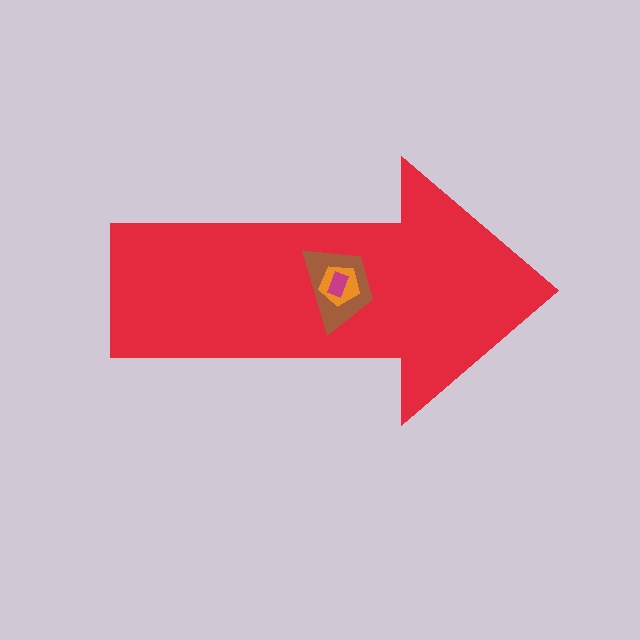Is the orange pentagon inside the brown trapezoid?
Yes.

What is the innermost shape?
The magenta rectangle.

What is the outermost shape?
The red arrow.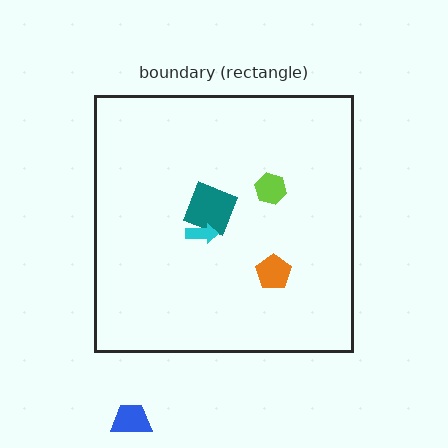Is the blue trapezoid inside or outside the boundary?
Outside.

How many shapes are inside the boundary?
4 inside, 1 outside.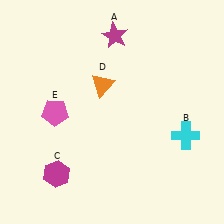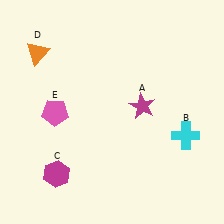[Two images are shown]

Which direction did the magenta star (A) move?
The magenta star (A) moved down.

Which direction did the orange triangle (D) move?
The orange triangle (D) moved left.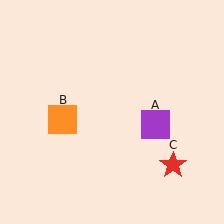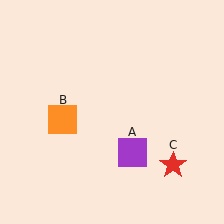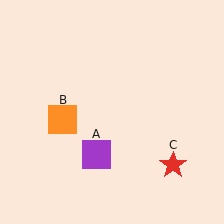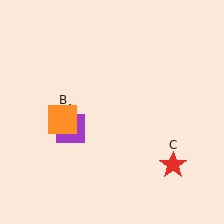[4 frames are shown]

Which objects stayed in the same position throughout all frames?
Orange square (object B) and red star (object C) remained stationary.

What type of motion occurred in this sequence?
The purple square (object A) rotated clockwise around the center of the scene.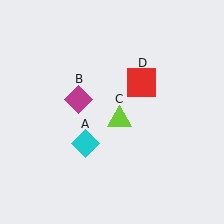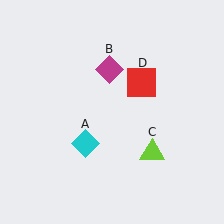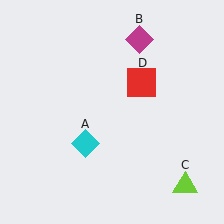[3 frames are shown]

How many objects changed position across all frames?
2 objects changed position: magenta diamond (object B), lime triangle (object C).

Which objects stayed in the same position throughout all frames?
Cyan diamond (object A) and red square (object D) remained stationary.